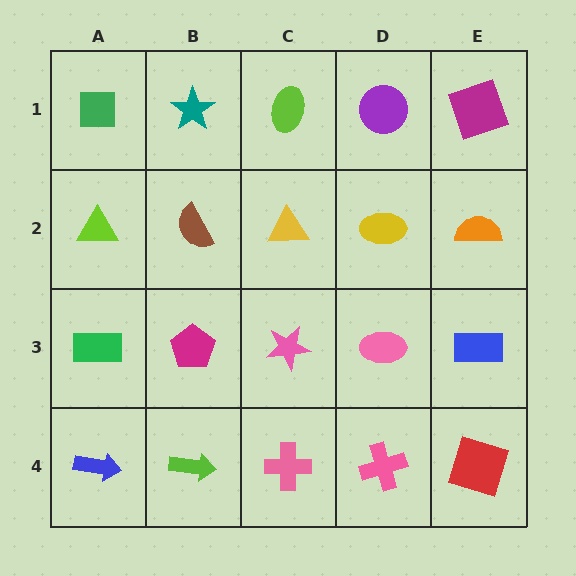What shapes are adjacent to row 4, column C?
A pink star (row 3, column C), a lime arrow (row 4, column B), a pink cross (row 4, column D).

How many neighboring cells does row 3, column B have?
4.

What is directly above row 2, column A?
A green square.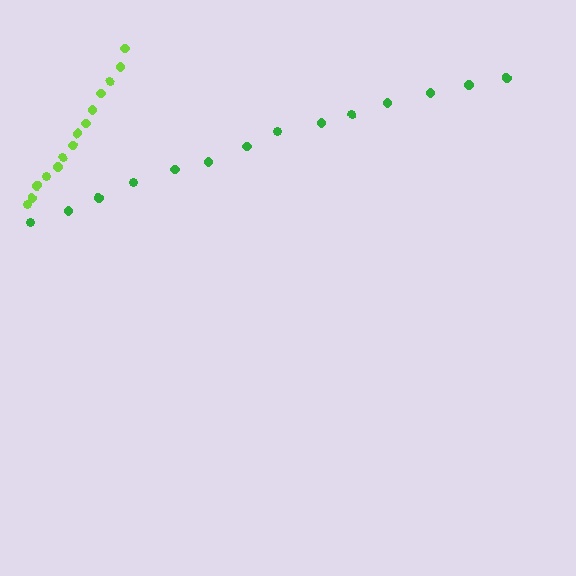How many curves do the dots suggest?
There are 2 distinct paths.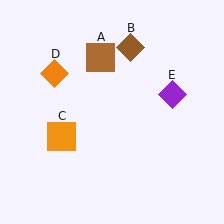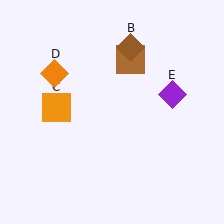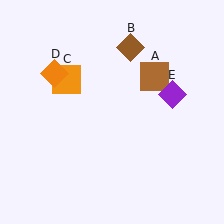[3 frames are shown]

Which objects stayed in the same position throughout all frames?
Brown diamond (object B) and orange diamond (object D) and purple diamond (object E) remained stationary.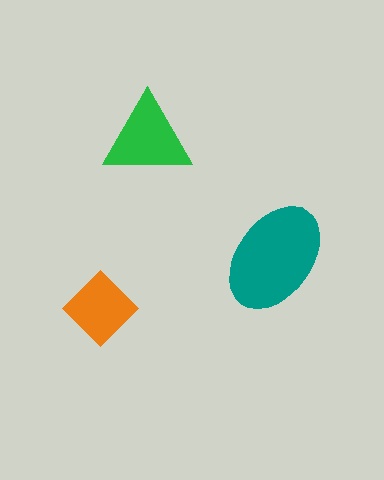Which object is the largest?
The teal ellipse.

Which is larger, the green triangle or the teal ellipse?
The teal ellipse.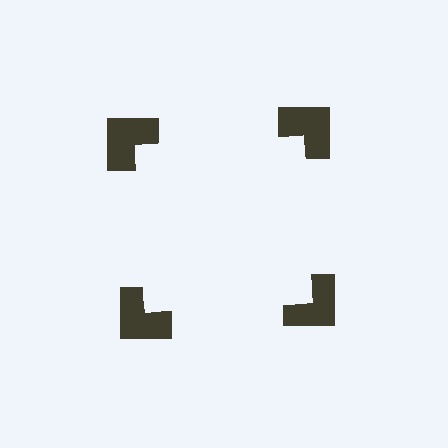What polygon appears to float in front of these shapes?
An illusory square — its edges are inferred from the aligned wedge cuts in the notched squares, not physically drawn.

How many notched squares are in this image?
There are 4 — one at each vertex of the illusory square.